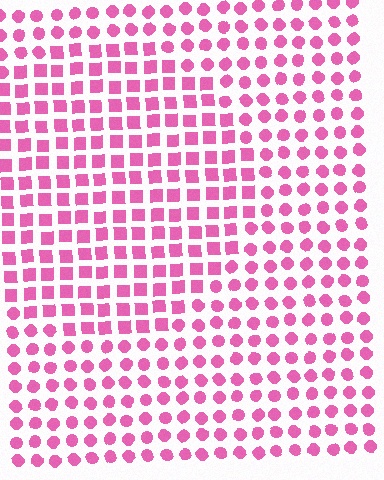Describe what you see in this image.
The image is filled with small pink elements arranged in a uniform grid. A circle-shaped region contains squares, while the surrounding area contains circles. The boundary is defined purely by the change in element shape.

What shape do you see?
I see a circle.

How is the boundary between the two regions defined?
The boundary is defined by a change in element shape: squares inside vs. circles outside. All elements share the same color and spacing.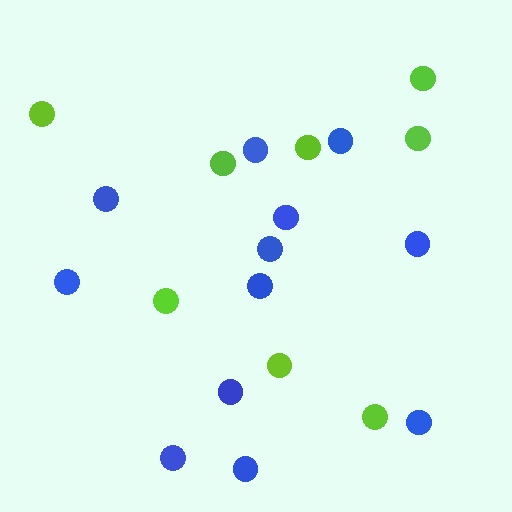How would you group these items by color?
There are 2 groups: one group of blue circles (12) and one group of lime circles (8).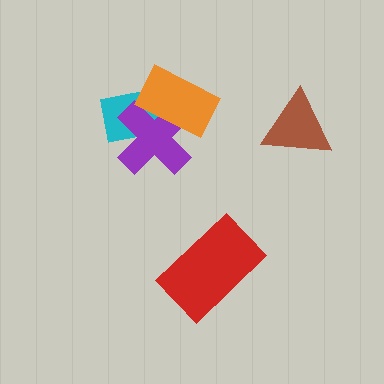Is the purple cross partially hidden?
Yes, it is partially covered by another shape.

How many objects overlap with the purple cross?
2 objects overlap with the purple cross.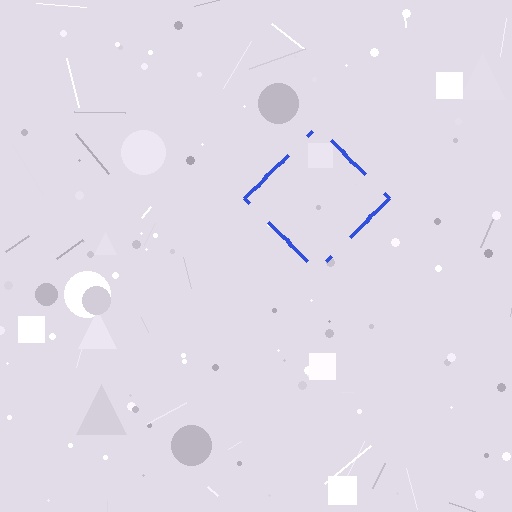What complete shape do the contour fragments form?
The contour fragments form a diamond.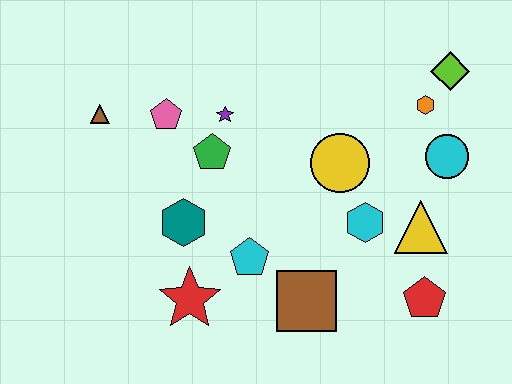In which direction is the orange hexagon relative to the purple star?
The orange hexagon is to the right of the purple star.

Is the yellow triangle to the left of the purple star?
No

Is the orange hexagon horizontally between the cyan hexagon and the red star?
No